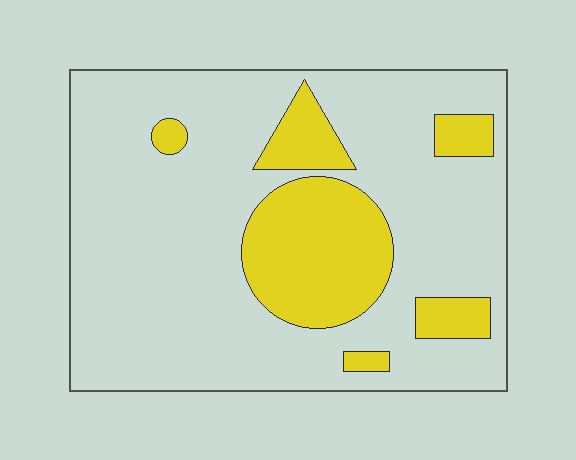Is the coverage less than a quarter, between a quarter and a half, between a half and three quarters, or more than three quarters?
Less than a quarter.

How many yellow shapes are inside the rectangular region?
6.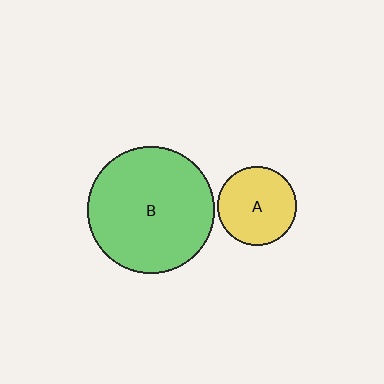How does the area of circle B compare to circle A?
Approximately 2.6 times.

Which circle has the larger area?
Circle B (green).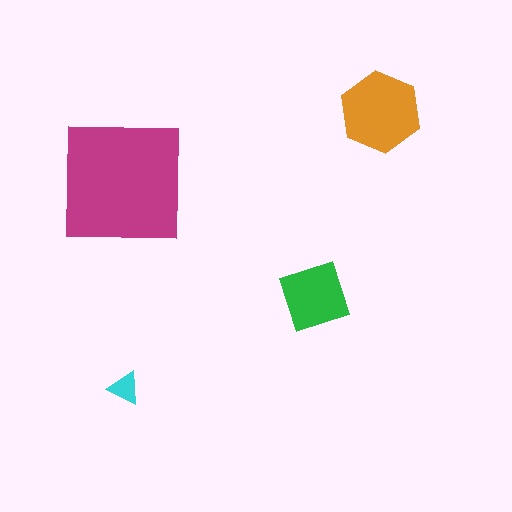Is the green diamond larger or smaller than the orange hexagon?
Smaller.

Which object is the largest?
The magenta square.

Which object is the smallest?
The cyan triangle.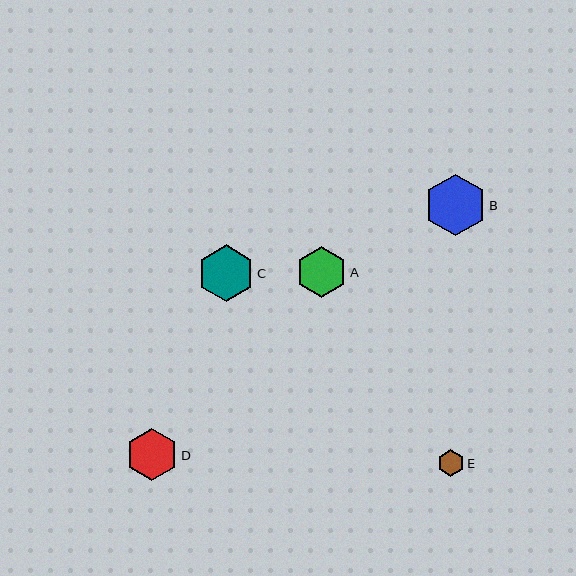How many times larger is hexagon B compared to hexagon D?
Hexagon B is approximately 1.2 times the size of hexagon D.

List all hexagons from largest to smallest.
From largest to smallest: B, C, D, A, E.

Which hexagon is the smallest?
Hexagon E is the smallest with a size of approximately 27 pixels.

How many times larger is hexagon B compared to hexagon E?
Hexagon B is approximately 2.3 times the size of hexagon E.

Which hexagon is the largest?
Hexagon B is the largest with a size of approximately 62 pixels.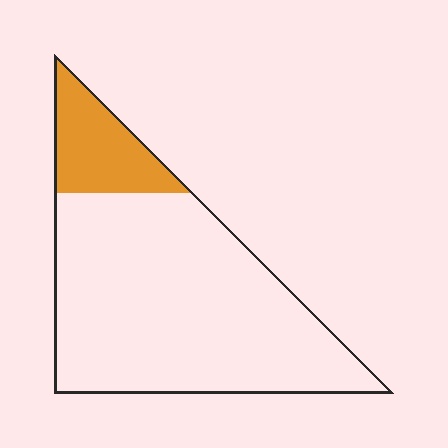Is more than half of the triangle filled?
No.